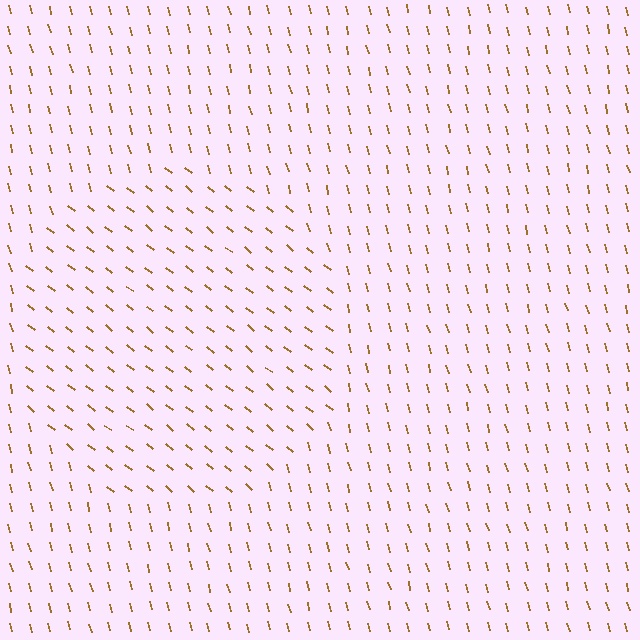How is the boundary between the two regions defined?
The boundary is defined purely by a change in line orientation (approximately 38 degrees difference). All lines are the same color and thickness.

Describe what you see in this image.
The image is filled with small brown line segments. A circle region in the image has lines oriented differently from the surrounding lines, creating a visible texture boundary.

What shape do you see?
I see a circle.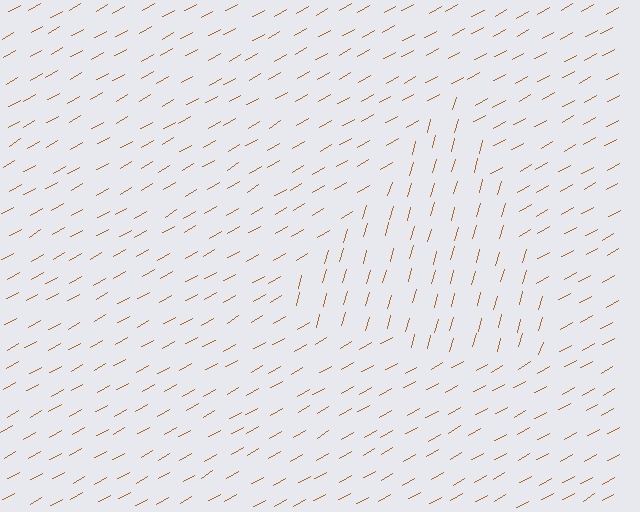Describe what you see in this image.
The image is filled with small brown line segments. A triangle region in the image has lines oriented differently from the surrounding lines, creating a visible texture boundary.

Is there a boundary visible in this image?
Yes, there is a texture boundary formed by a change in line orientation.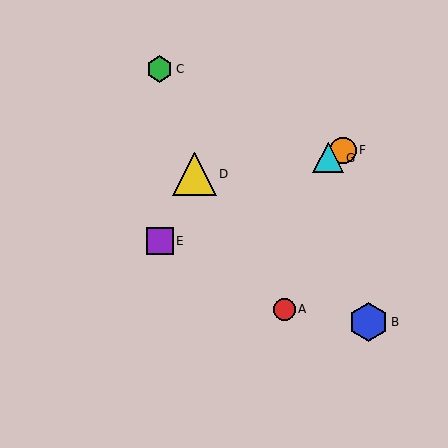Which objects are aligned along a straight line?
Objects E, F, G are aligned along a straight line.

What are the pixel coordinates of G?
Object G is at (328, 158).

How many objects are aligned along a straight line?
3 objects (E, F, G) are aligned along a straight line.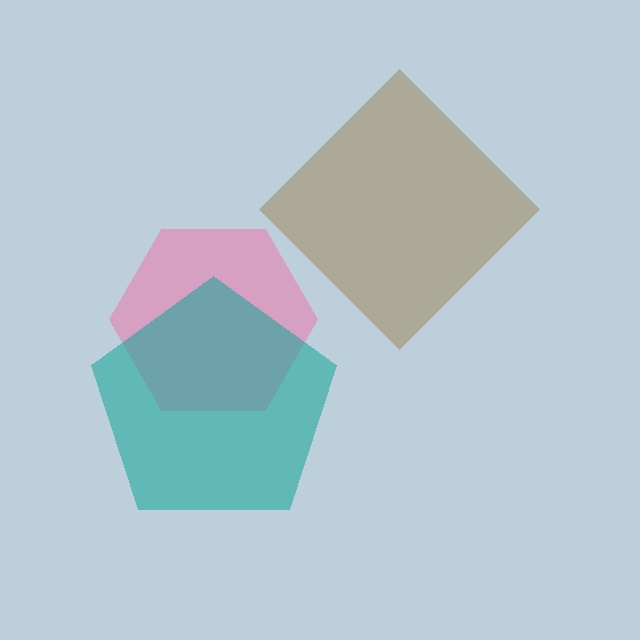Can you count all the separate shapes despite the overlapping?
Yes, there are 3 separate shapes.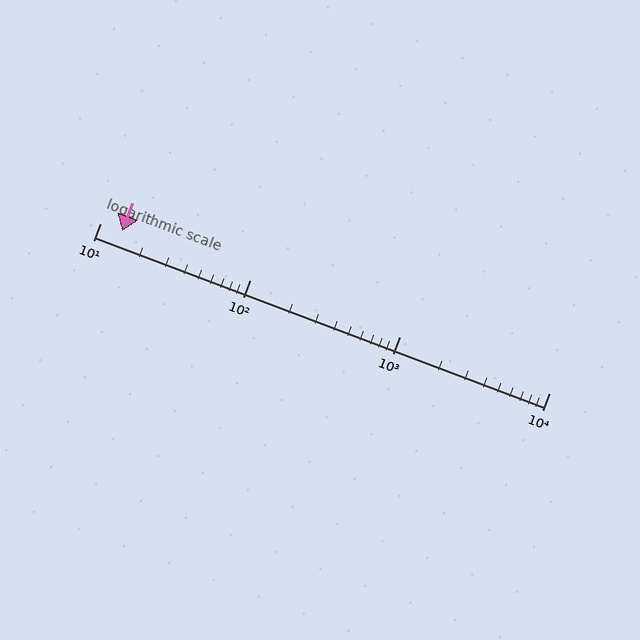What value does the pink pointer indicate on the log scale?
The pointer indicates approximately 14.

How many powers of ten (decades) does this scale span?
The scale spans 3 decades, from 10 to 10000.